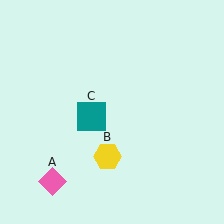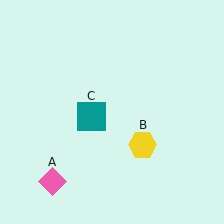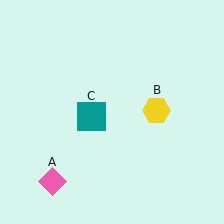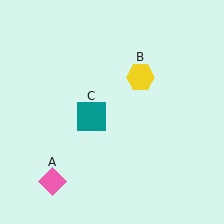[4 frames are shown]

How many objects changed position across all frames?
1 object changed position: yellow hexagon (object B).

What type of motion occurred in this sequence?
The yellow hexagon (object B) rotated counterclockwise around the center of the scene.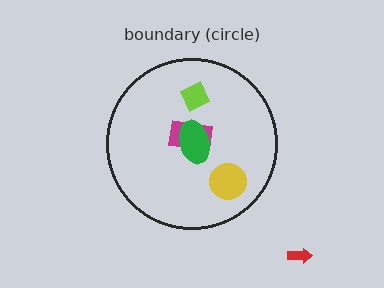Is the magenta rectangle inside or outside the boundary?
Inside.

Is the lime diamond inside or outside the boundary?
Inside.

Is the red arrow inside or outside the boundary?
Outside.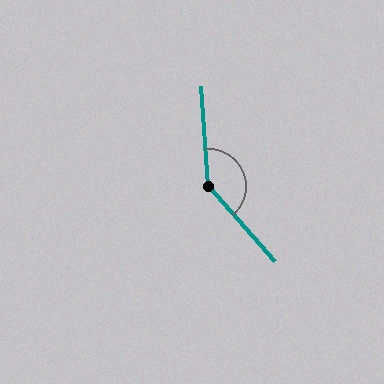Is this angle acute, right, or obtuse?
It is obtuse.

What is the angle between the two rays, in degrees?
Approximately 143 degrees.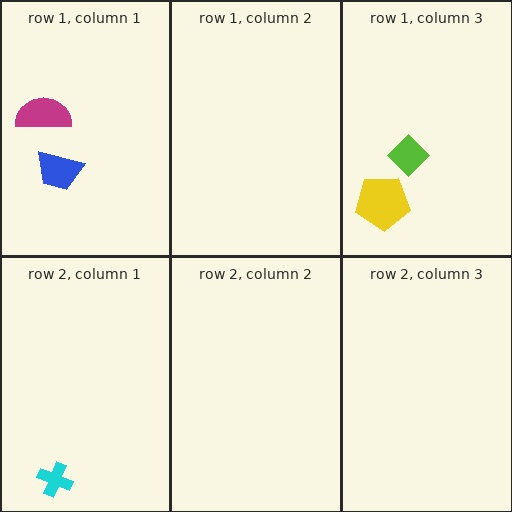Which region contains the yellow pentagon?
The row 1, column 3 region.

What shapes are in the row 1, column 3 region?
The yellow pentagon, the lime diamond.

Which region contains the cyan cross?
The row 2, column 1 region.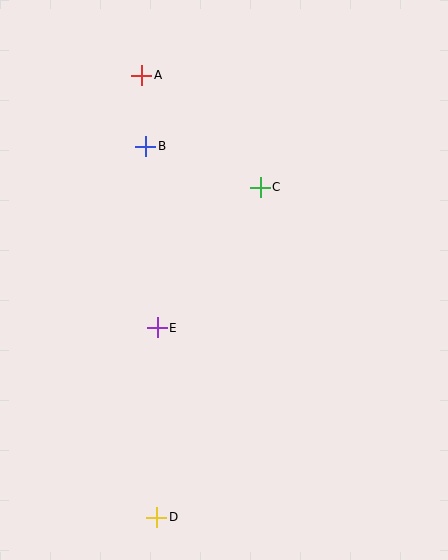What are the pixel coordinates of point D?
Point D is at (157, 517).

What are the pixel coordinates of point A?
Point A is at (142, 75).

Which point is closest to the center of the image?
Point E at (157, 328) is closest to the center.